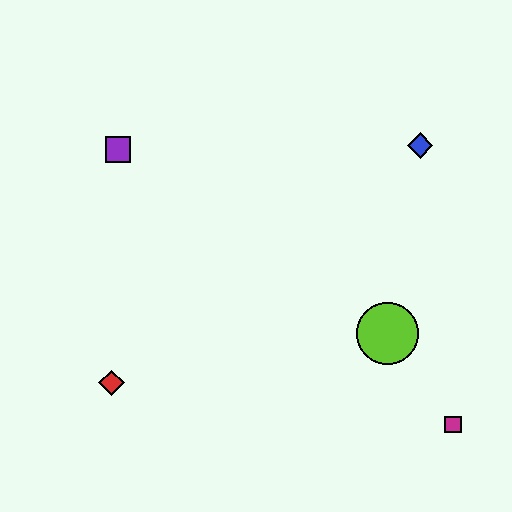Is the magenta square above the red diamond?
No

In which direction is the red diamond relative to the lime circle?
The red diamond is to the left of the lime circle.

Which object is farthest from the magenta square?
The purple square is farthest from the magenta square.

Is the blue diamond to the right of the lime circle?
Yes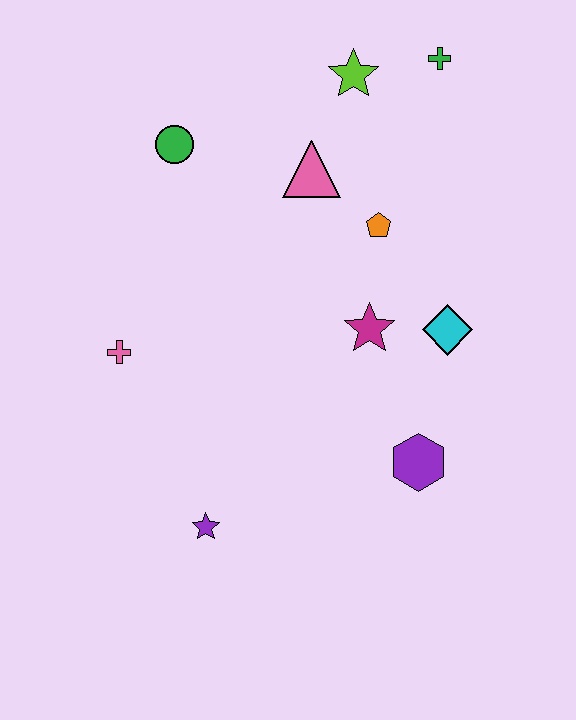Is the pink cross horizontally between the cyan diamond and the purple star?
No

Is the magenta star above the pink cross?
Yes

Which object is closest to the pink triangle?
The orange pentagon is closest to the pink triangle.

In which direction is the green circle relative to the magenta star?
The green circle is to the left of the magenta star.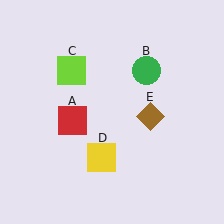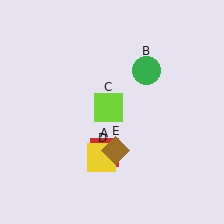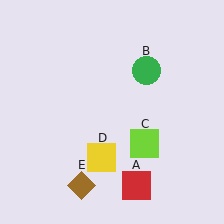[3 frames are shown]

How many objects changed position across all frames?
3 objects changed position: red square (object A), lime square (object C), brown diamond (object E).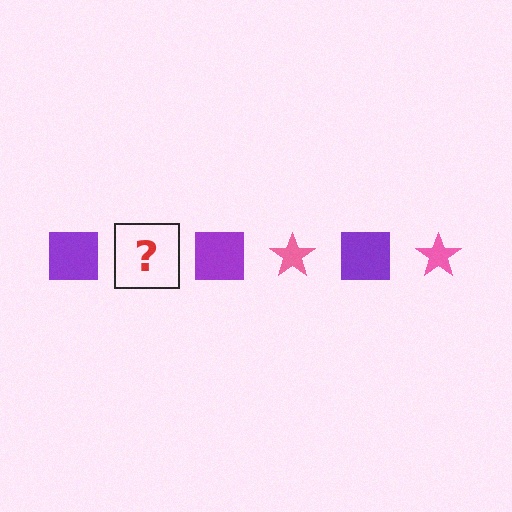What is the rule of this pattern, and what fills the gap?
The rule is that the pattern alternates between purple square and pink star. The gap should be filled with a pink star.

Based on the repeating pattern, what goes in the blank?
The blank should be a pink star.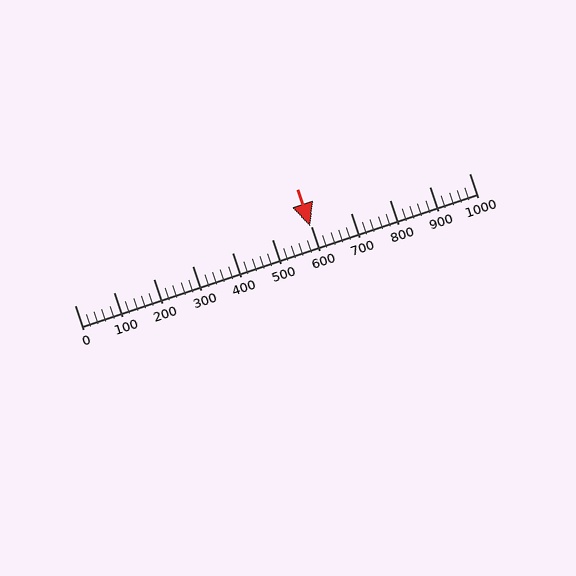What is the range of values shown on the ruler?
The ruler shows values from 0 to 1000.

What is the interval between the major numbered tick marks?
The major tick marks are spaced 100 units apart.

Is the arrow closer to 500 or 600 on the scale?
The arrow is closer to 600.